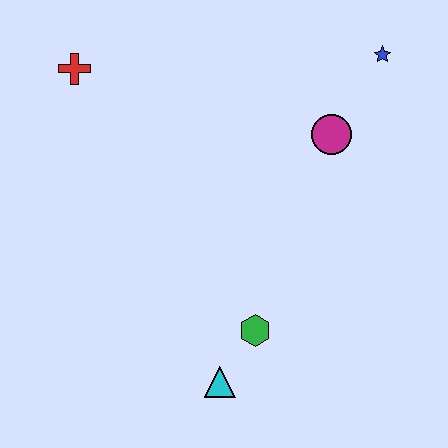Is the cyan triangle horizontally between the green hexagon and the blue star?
No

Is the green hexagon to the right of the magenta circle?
No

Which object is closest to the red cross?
The magenta circle is closest to the red cross.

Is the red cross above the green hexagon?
Yes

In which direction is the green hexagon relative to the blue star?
The green hexagon is below the blue star.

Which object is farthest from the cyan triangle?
The blue star is farthest from the cyan triangle.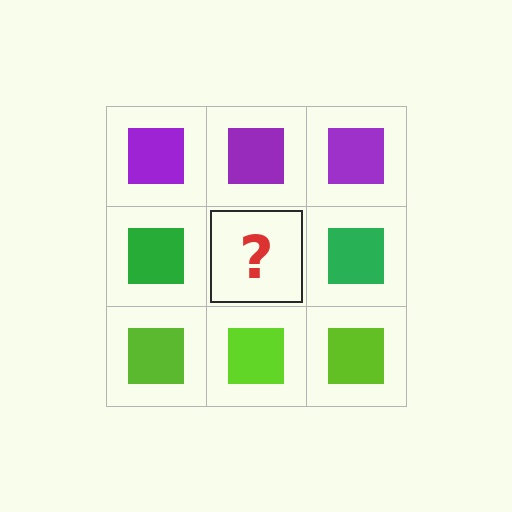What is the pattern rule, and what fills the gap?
The rule is that each row has a consistent color. The gap should be filled with a green square.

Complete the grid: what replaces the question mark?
The question mark should be replaced with a green square.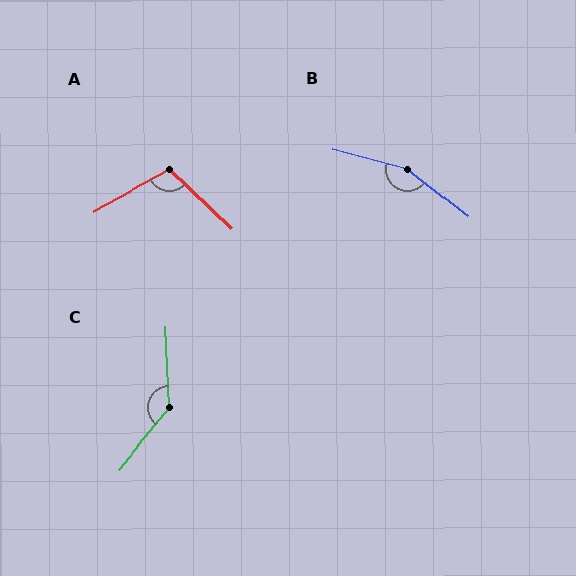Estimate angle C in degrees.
Approximately 138 degrees.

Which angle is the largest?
B, at approximately 157 degrees.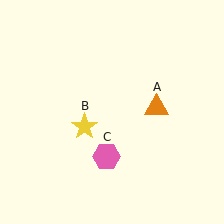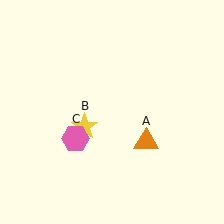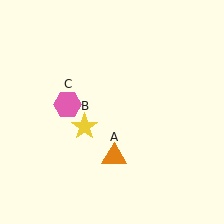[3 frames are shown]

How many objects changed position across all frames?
2 objects changed position: orange triangle (object A), pink hexagon (object C).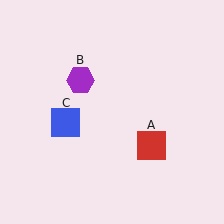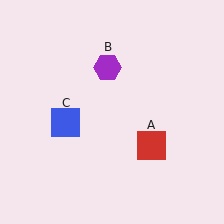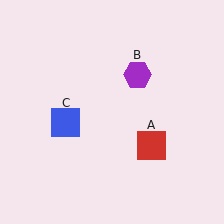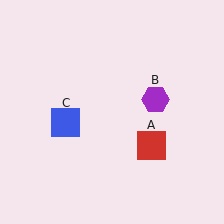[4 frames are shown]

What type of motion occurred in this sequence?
The purple hexagon (object B) rotated clockwise around the center of the scene.